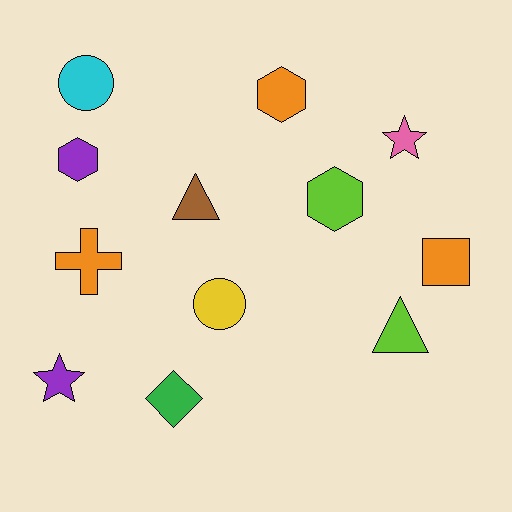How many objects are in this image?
There are 12 objects.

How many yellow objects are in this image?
There is 1 yellow object.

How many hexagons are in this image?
There are 3 hexagons.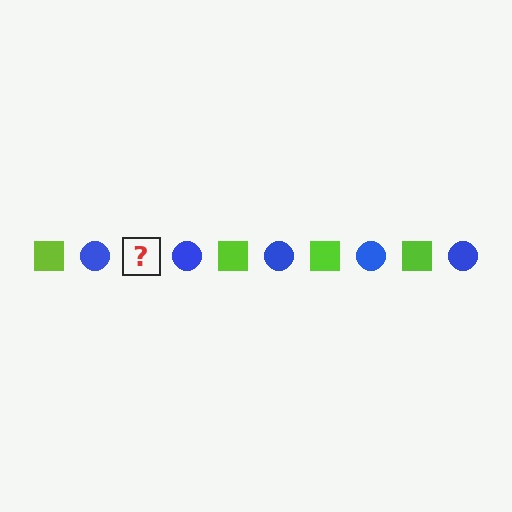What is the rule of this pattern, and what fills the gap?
The rule is that the pattern alternates between lime square and blue circle. The gap should be filled with a lime square.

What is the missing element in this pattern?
The missing element is a lime square.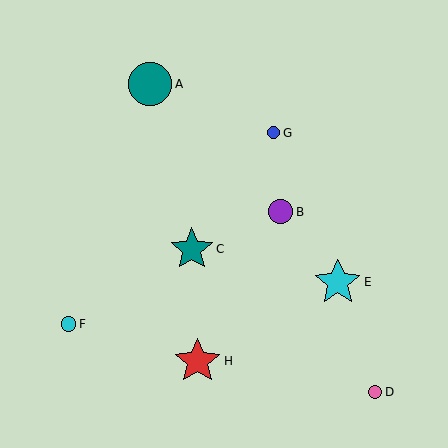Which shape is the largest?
The red star (labeled H) is the largest.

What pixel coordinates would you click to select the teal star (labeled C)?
Click at (192, 249) to select the teal star C.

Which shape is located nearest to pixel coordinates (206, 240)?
The teal star (labeled C) at (192, 249) is nearest to that location.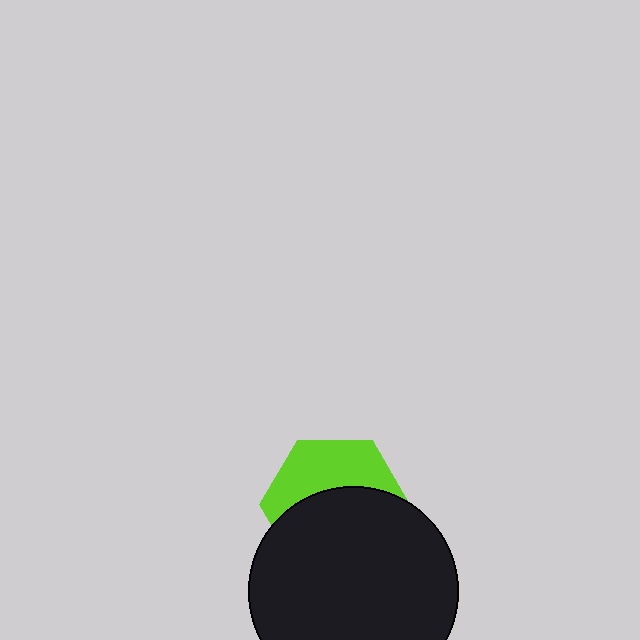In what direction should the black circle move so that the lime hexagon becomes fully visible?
The black circle should move down. That is the shortest direction to clear the overlap and leave the lime hexagon fully visible.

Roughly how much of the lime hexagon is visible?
A small part of it is visible (roughly 42%).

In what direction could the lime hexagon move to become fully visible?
The lime hexagon could move up. That would shift it out from behind the black circle entirely.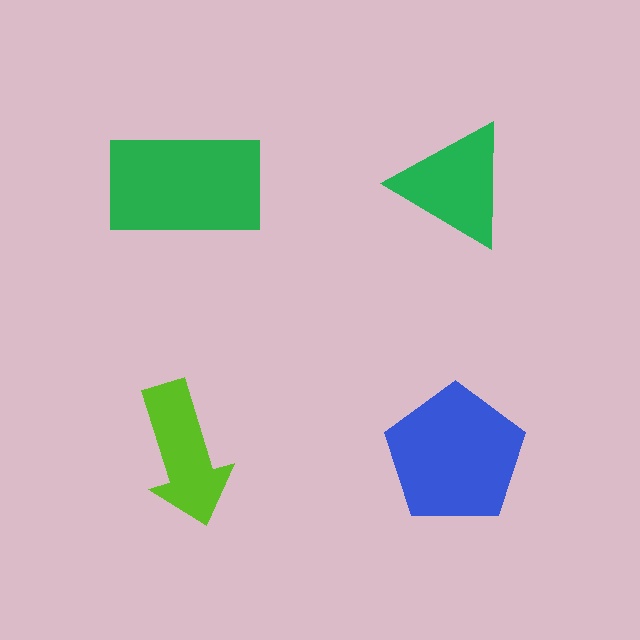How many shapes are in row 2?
2 shapes.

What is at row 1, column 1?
A green rectangle.